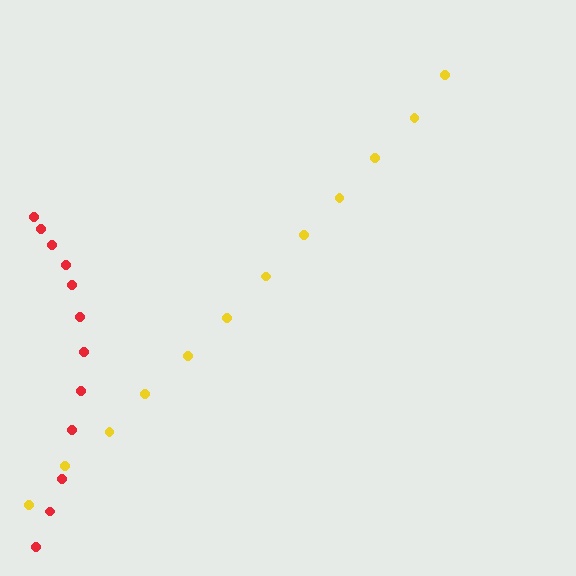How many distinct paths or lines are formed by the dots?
There are 2 distinct paths.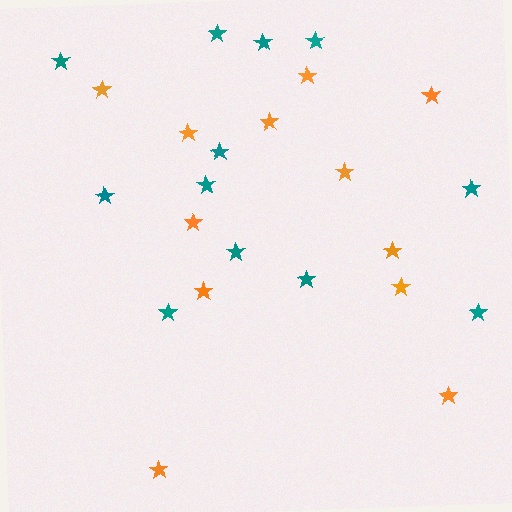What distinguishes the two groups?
There are 2 groups: one group of teal stars (12) and one group of orange stars (12).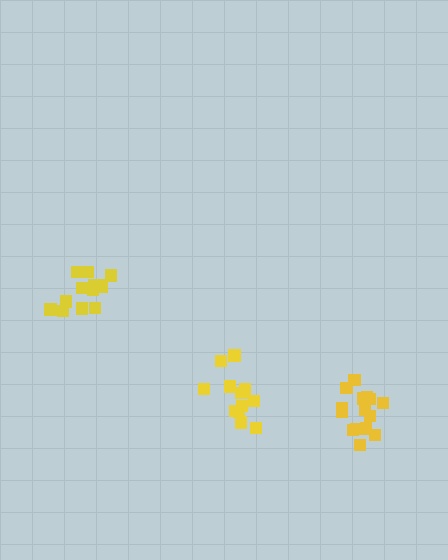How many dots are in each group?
Group 1: 14 dots, Group 2: 13 dots, Group 3: 15 dots (42 total).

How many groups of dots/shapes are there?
There are 3 groups.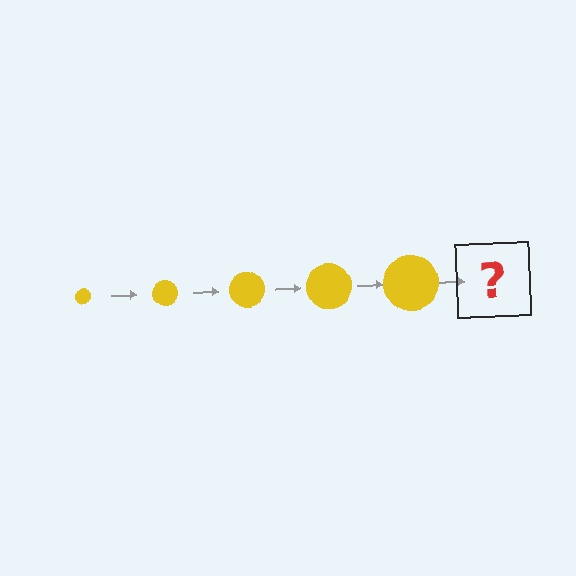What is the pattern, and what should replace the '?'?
The pattern is that the circle gets progressively larger each step. The '?' should be a yellow circle, larger than the previous one.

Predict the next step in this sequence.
The next step is a yellow circle, larger than the previous one.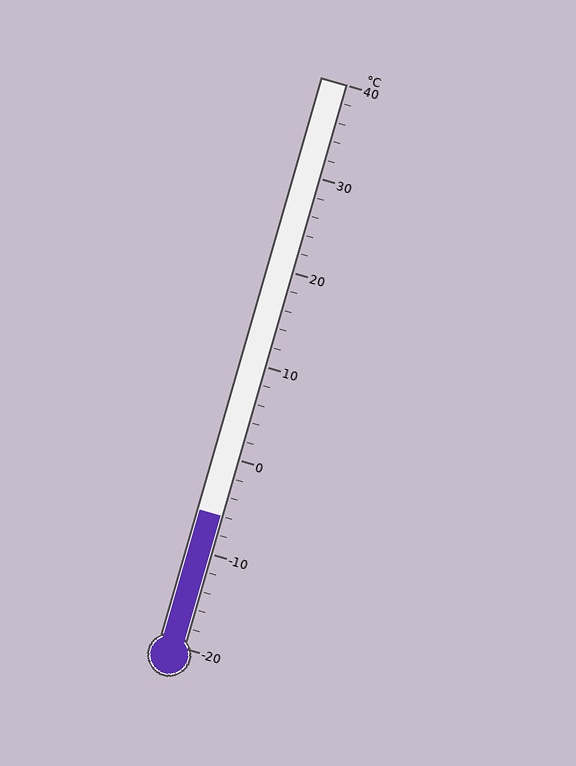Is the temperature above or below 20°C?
The temperature is below 20°C.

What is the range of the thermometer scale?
The thermometer scale ranges from -20°C to 40°C.